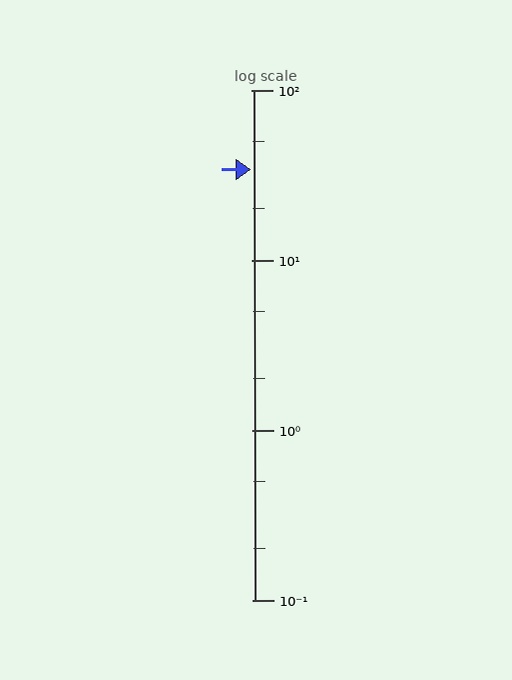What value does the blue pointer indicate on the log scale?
The pointer indicates approximately 34.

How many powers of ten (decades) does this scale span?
The scale spans 3 decades, from 0.1 to 100.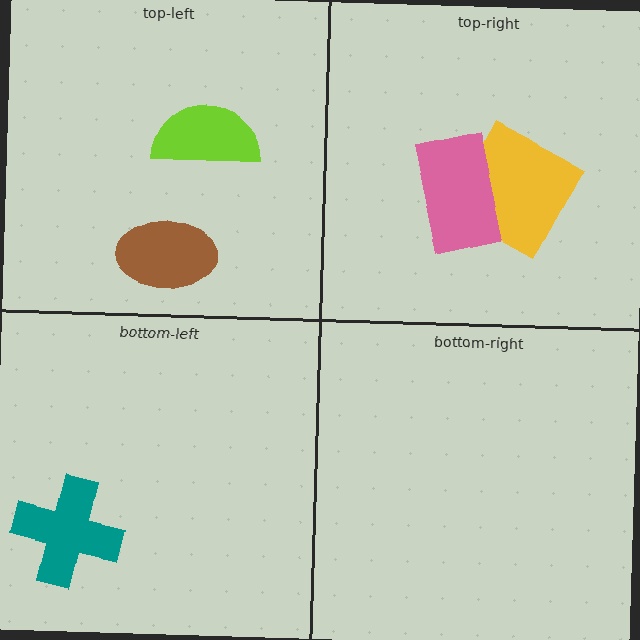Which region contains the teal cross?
The bottom-left region.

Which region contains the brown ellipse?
The top-left region.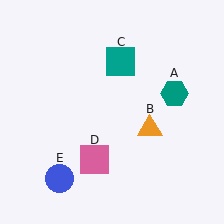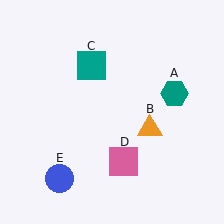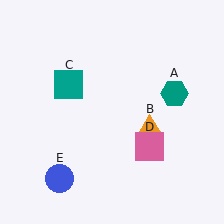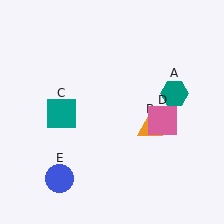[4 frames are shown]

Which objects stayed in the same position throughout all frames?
Teal hexagon (object A) and orange triangle (object B) and blue circle (object E) remained stationary.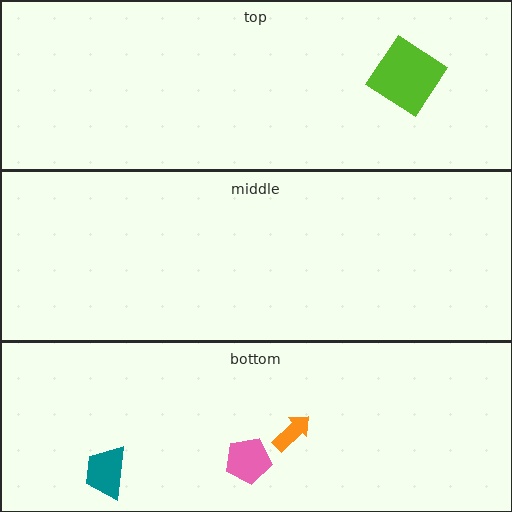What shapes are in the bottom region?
The teal trapezoid, the pink pentagon, the orange arrow.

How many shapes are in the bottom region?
3.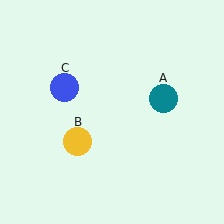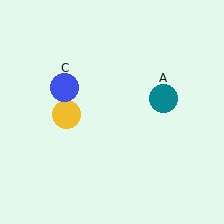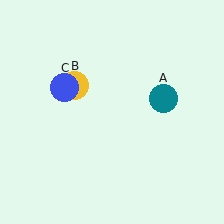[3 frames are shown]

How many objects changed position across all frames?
1 object changed position: yellow circle (object B).